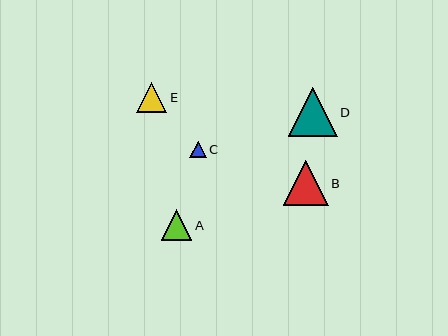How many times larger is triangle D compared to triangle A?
Triangle D is approximately 1.6 times the size of triangle A.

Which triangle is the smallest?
Triangle C is the smallest with a size of approximately 16 pixels.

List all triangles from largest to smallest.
From largest to smallest: D, B, A, E, C.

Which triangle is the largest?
Triangle D is the largest with a size of approximately 49 pixels.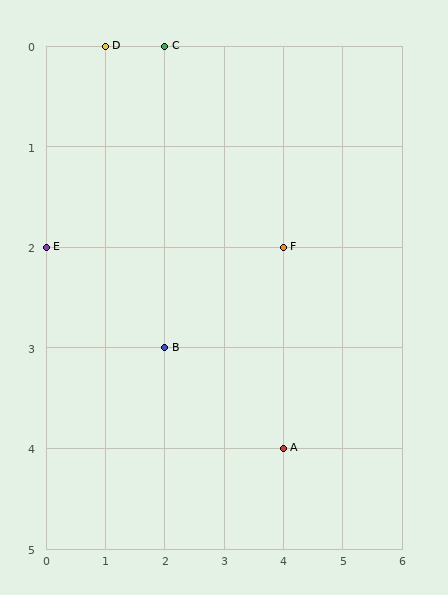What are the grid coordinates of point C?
Point C is at grid coordinates (2, 0).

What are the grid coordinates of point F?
Point F is at grid coordinates (4, 2).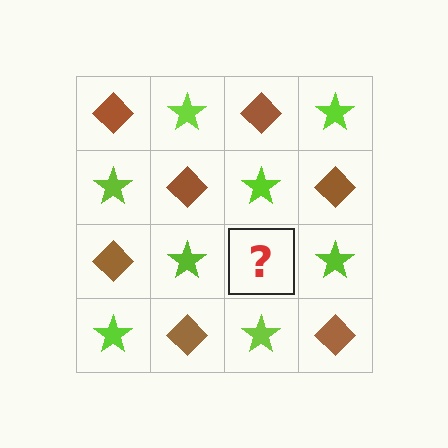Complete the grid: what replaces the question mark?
The question mark should be replaced with a brown diamond.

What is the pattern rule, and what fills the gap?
The rule is that it alternates brown diamond and lime star in a checkerboard pattern. The gap should be filled with a brown diamond.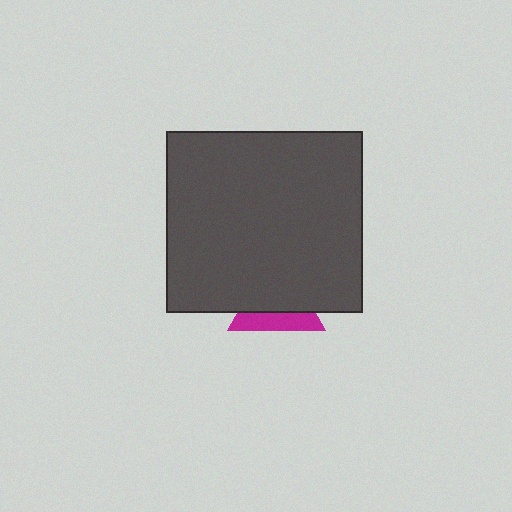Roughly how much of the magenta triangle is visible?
A small part of it is visible (roughly 37%).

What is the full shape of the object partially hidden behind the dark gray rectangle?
The partially hidden object is a magenta triangle.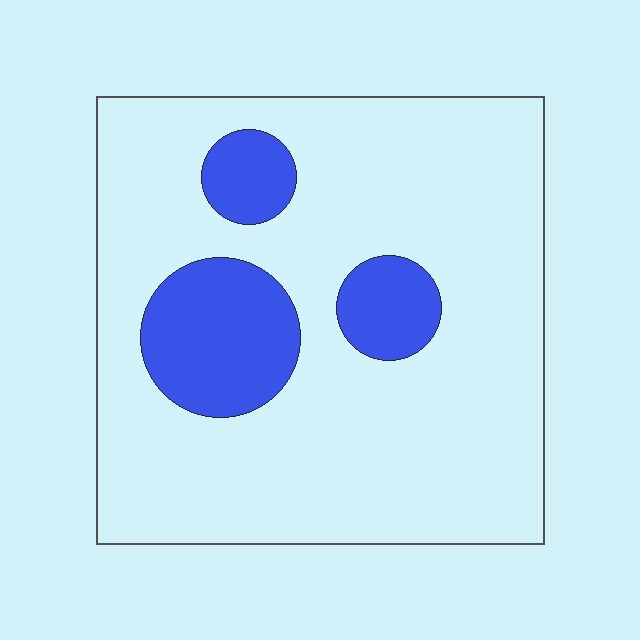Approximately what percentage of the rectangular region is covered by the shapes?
Approximately 20%.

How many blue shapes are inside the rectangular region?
3.